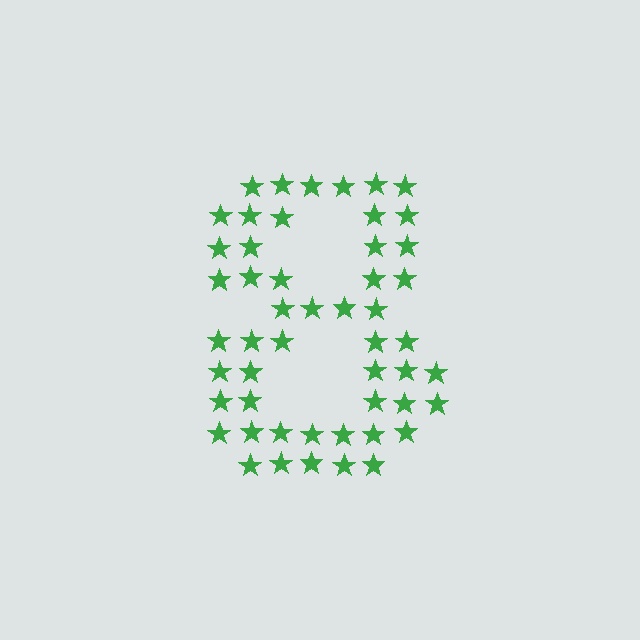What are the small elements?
The small elements are stars.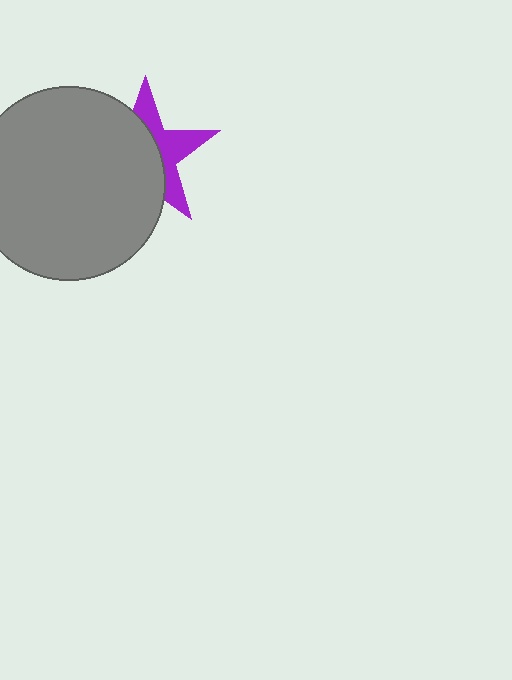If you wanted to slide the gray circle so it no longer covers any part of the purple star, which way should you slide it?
Slide it left — that is the most direct way to separate the two shapes.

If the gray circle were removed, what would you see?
You would see the complete purple star.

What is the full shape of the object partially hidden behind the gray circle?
The partially hidden object is a purple star.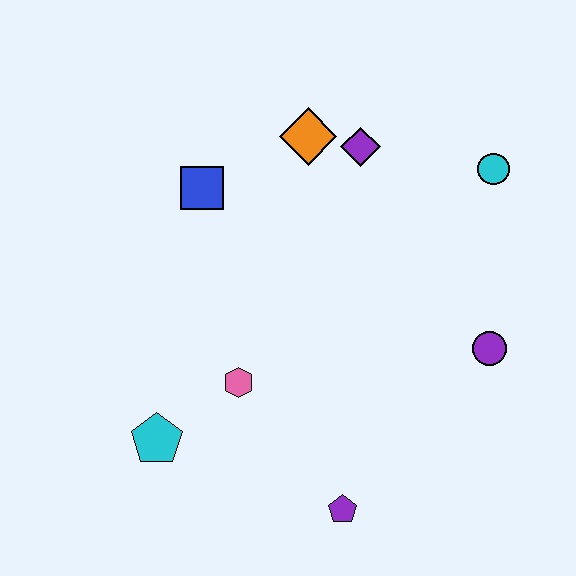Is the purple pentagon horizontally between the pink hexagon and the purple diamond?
Yes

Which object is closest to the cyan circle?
The purple diamond is closest to the cyan circle.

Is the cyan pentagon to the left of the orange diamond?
Yes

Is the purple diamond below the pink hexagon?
No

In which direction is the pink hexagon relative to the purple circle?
The pink hexagon is to the left of the purple circle.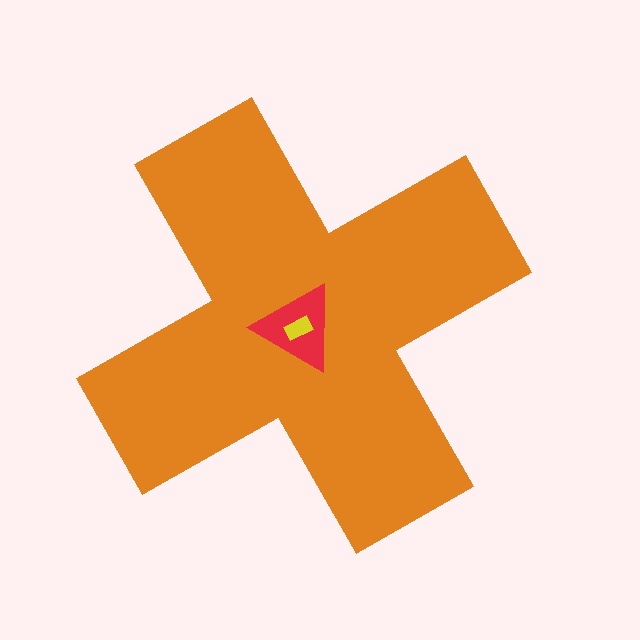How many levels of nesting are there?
3.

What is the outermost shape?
The orange cross.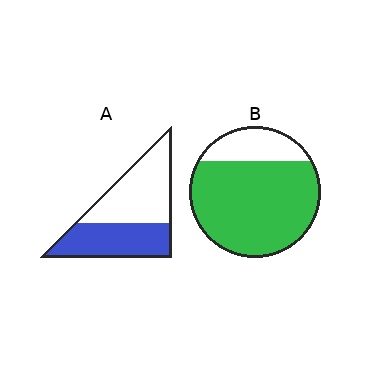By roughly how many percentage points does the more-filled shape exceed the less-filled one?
By roughly 35 percentage points (B over A).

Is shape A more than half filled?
No.